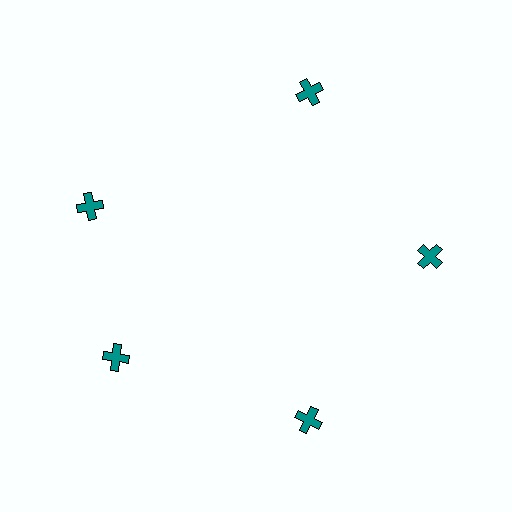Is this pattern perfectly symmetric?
No. The 5 teal crosses are arranged in a ring, but one element near the 10 o'clock position is rotated out of alignment along the ring, breaking the 5-fold rotational symmetry.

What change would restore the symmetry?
The symmetry would be restored by rotating it back into even spacing with its neighbors so that all 5 crosses sit at equal angles and equal distance from the center.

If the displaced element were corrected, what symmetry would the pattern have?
It would have 5-fold rotational symmetry — the pattern would map onto itself every 72 degrees.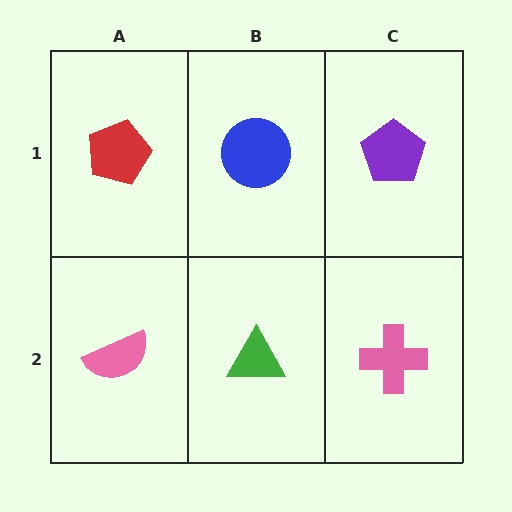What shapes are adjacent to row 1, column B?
A green triangle (row 2, column B), a red pentagon (row 1, column A), a purple pentagon (row 1, column C).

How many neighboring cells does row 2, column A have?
2.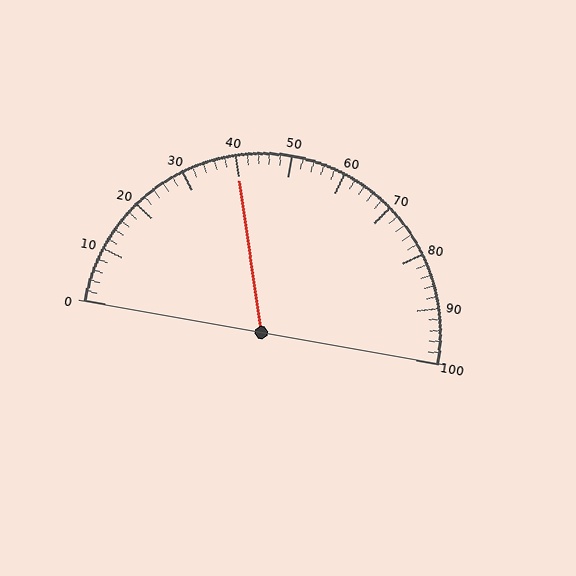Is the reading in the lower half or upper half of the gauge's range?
The reading is in the lower half of the range (0 to 100).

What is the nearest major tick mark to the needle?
The nearest major tick mark is 40.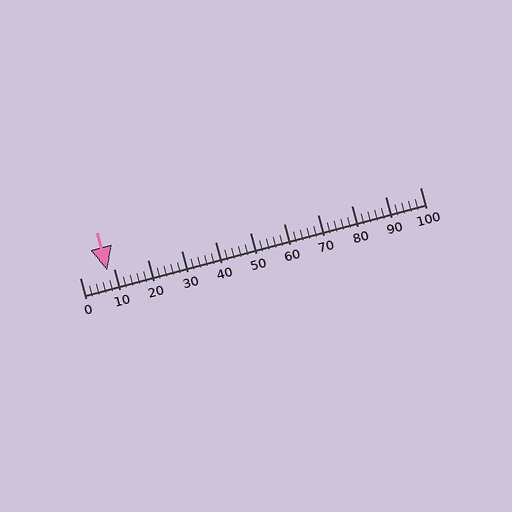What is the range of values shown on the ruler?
The ruler shows values from 0 to 100.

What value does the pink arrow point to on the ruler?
The pink arrow points to approximately 8.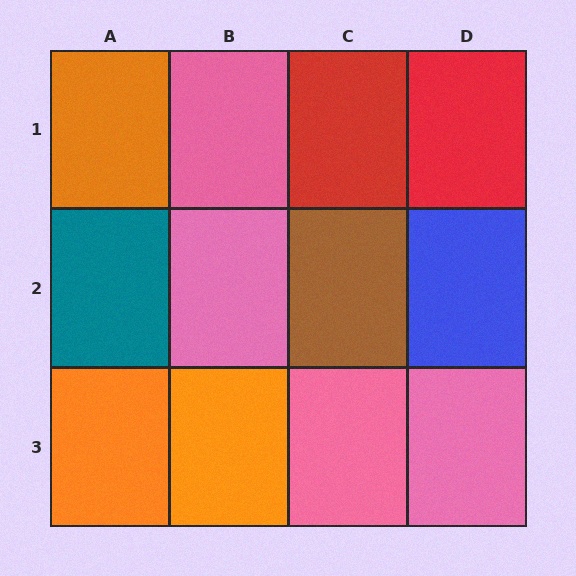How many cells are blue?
1 cell is blue.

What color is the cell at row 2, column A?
Teal.